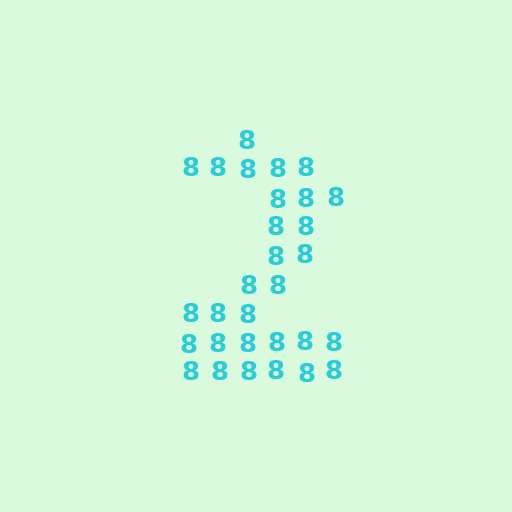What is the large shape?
The large shape is the digit 2.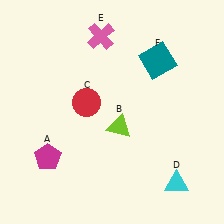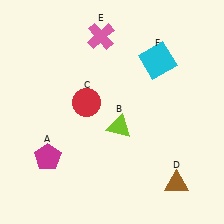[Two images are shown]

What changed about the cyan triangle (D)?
In Image 1, D is cyan. In Image 2, it changed to brown.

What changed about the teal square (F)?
In Image 1, F is teal. In Image 2, it changed to cyan.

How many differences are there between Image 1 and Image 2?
There are 2 differences between the two images.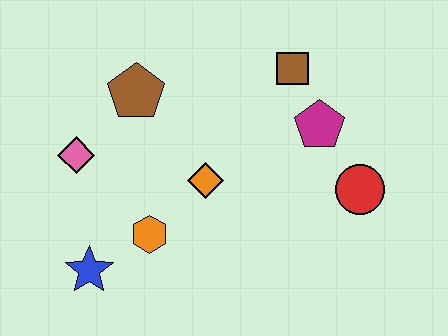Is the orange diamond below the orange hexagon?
No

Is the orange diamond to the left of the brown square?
Yes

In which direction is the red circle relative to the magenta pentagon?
The red circle is below the magenta pentagon.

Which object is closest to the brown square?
The magenta pentagon is closest to the brown square.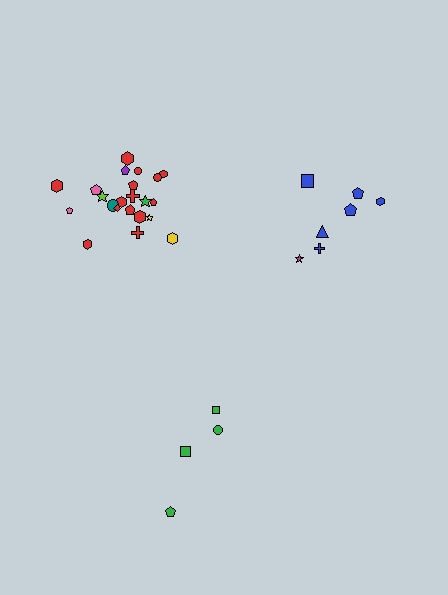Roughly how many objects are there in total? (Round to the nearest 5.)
Roughly 35 objects in total.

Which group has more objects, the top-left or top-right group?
The top-left group.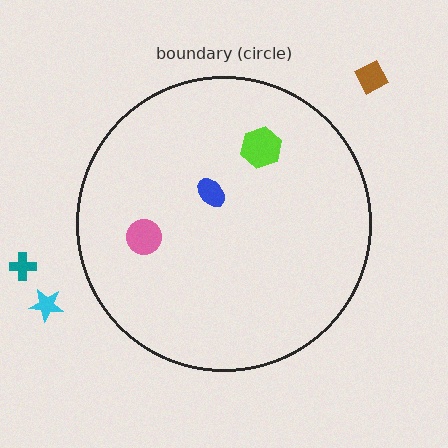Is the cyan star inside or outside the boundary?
Outside.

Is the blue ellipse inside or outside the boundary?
Inside.